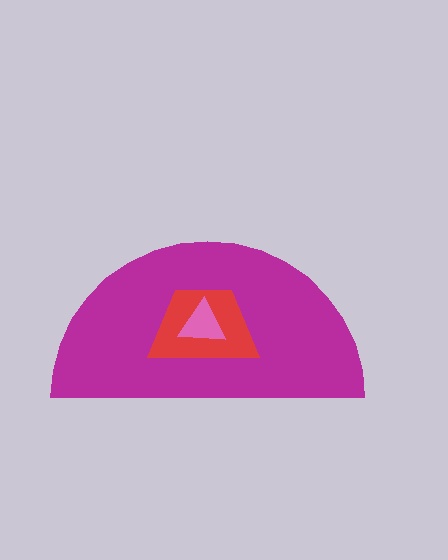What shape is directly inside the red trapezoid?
The pink triangle.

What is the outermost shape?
The magenta semicircle.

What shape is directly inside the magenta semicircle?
The red trapezoid.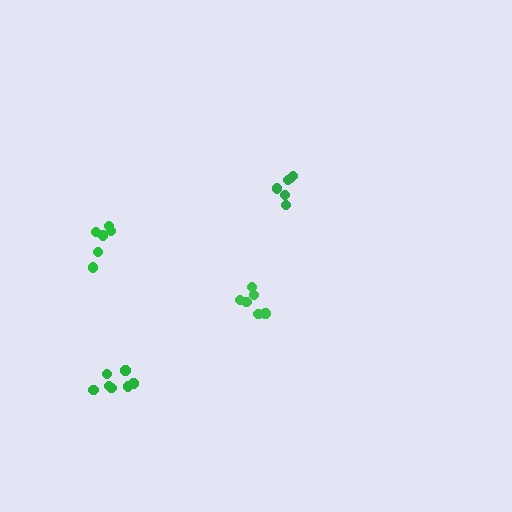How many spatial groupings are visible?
There are 4 spatial groupings.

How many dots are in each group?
Group 1: 6 dots, Group 2: 7 dots, Group 3: 6 dots, Group 4: 6 dots (25 total).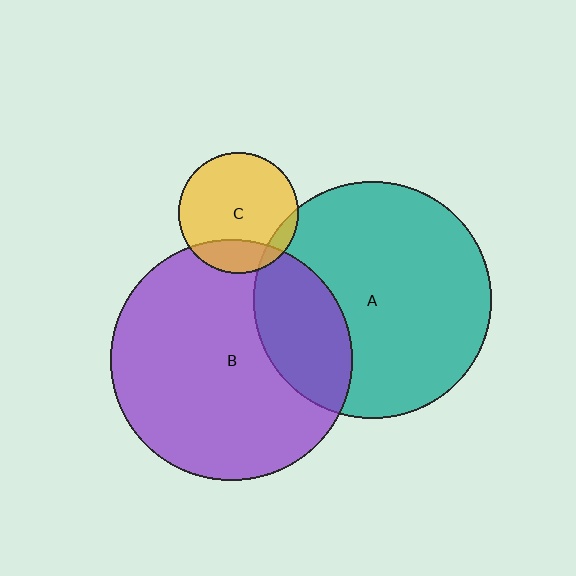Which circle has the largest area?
Circle B (purple).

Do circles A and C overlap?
Yes.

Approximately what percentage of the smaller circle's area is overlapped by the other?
Approximately 10%.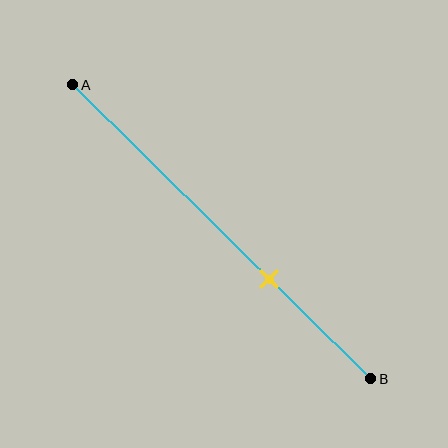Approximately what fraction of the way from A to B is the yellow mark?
The yellow mark is approximately 65% of the way from A to B.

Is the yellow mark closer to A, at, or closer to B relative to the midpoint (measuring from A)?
The yellow mark is closer to point B than the midpoint of segment AB.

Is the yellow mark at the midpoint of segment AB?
No, the mark is at about 65% from A, not at the 50% midpoint.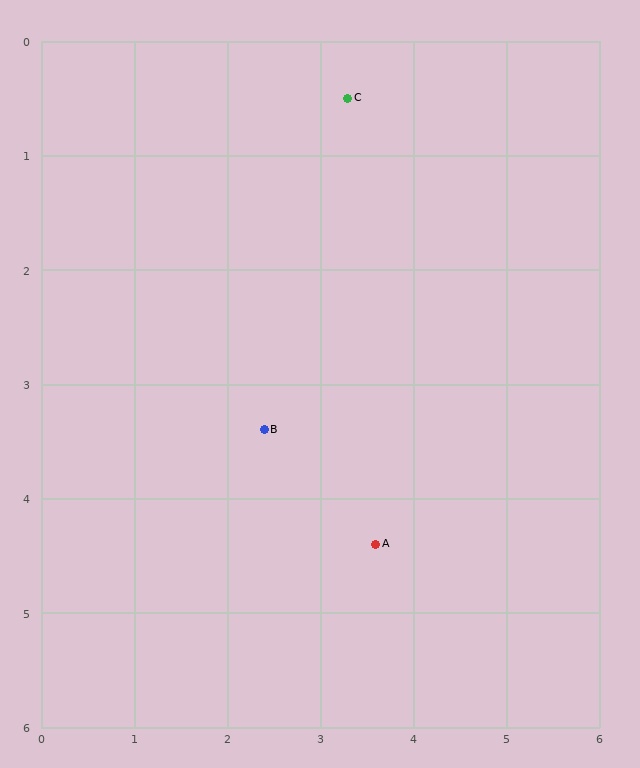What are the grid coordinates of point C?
Point C is at approximately (3.3, 0.5).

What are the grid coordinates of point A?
Point A is at approximately (3.6, 4.4).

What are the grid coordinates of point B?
Point B is at approximately (2.4, 3.4).